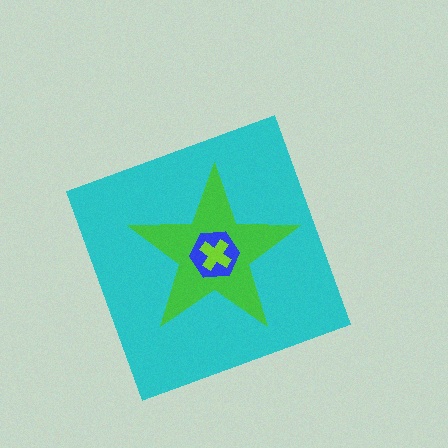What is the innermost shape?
The lime cross.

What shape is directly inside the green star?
The blue hexagon.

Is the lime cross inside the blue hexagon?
Yes.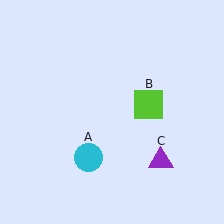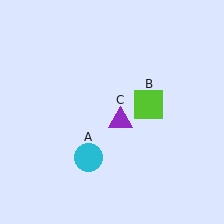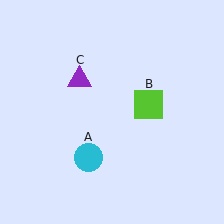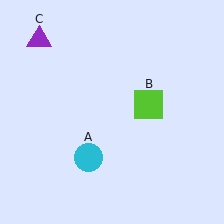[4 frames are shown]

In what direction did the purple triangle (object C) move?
The purple triangle (object C) moved up and to the left.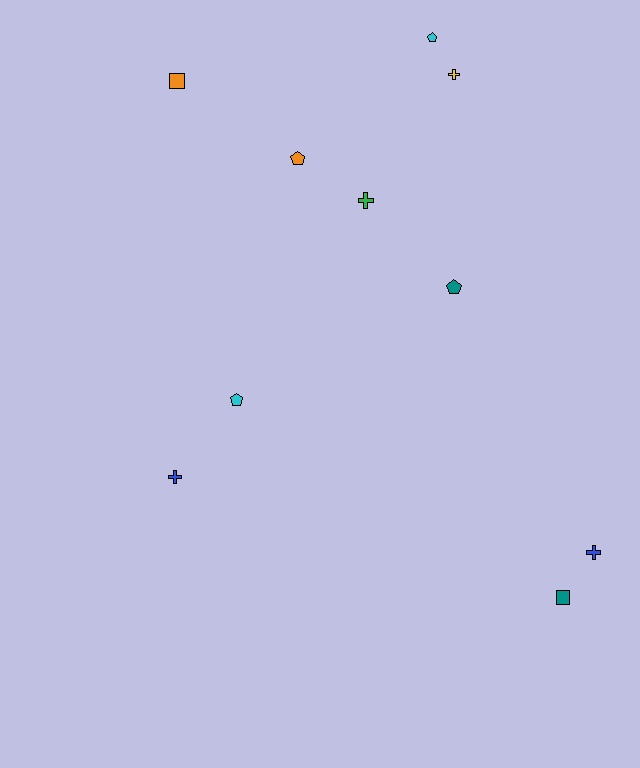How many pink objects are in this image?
There are no pink objects.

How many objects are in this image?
There are 10 objects.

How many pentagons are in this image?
There are 4 pentagons.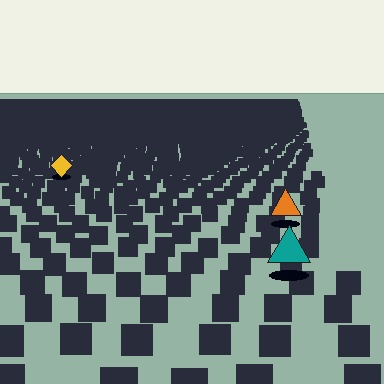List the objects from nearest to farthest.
From nearest to farthest: the teal triangle, the orange triangle, the yellow diamond.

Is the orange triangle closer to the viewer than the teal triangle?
No. The teal triangle is closer — you can tell from the texture gradient: the ground texture is coarser near it.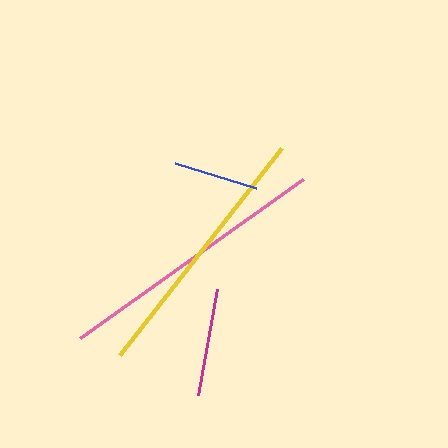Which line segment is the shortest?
The blue line is the shortest at approximately 84 pixels.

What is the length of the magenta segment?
The magenta segment is approximately 108 pixels long.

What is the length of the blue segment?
The blue segment is approximately 84 pixels long.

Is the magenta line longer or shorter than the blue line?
The magenta line is longer than the blue line.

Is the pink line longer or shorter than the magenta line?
The pink line is longer than the magenta line.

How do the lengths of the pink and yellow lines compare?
The pink and yellow lines are approximately the same length.